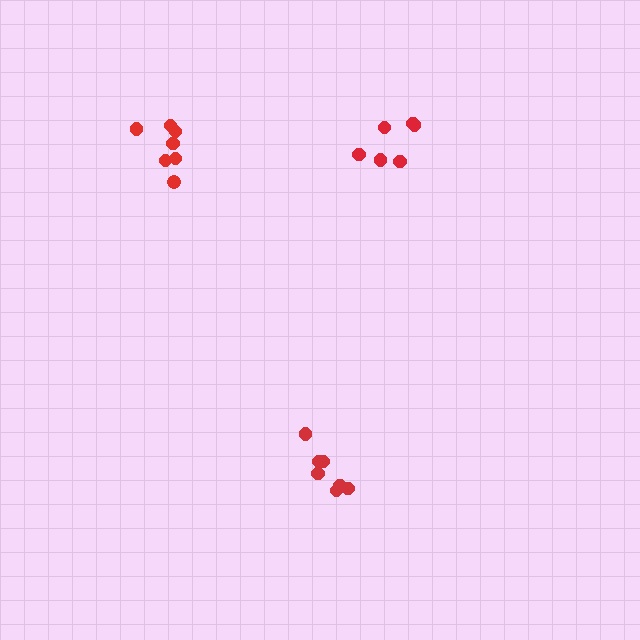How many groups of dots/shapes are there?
There are 3 groups.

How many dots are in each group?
Group 1: 6 dots, Group 2: 7 dots, Group 3: 7 dots (20 total).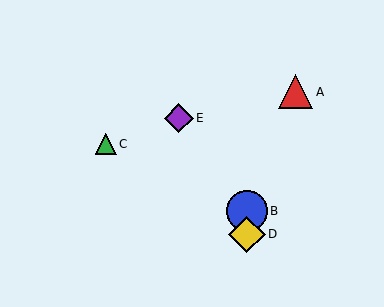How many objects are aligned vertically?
2 objects (B, D) are aligned vertically.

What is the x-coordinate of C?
Object C is at x≈106.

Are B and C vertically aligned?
No, B is at x≈247 and C is at x≈106.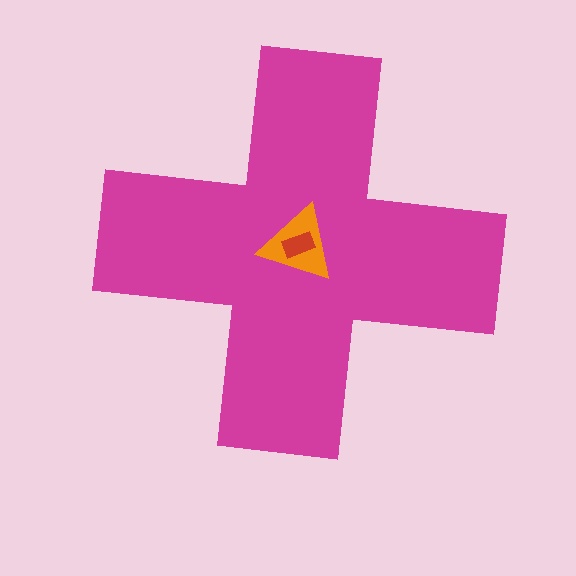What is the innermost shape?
The red rectangle.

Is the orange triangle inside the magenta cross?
Yes.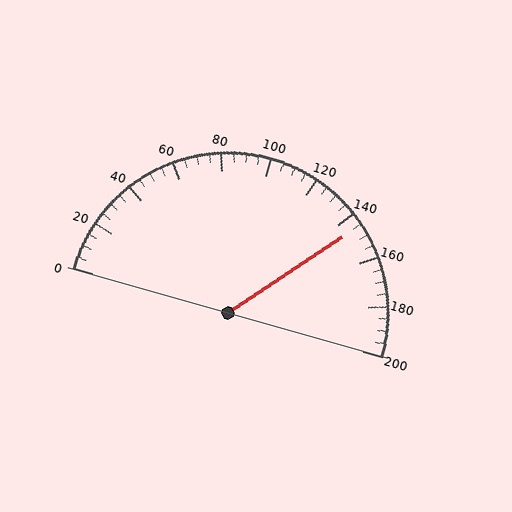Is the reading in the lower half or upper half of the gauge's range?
The reading is in the upper half of the range (0 to 200).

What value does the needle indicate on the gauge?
The needle indicates approximately 145.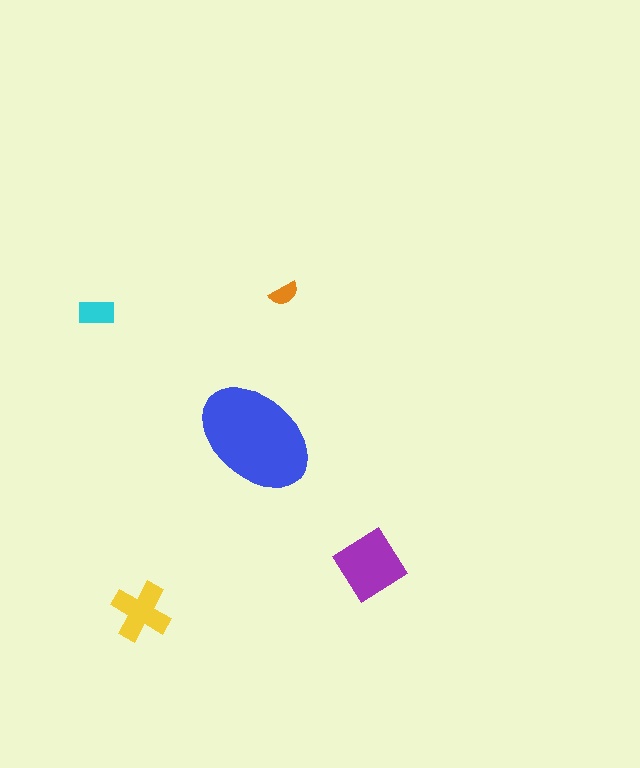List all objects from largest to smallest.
The blue ellipse, the purple diamond, the yellow cross, the cyan rectangle, the orange semicircle.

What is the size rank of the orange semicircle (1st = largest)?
5th.